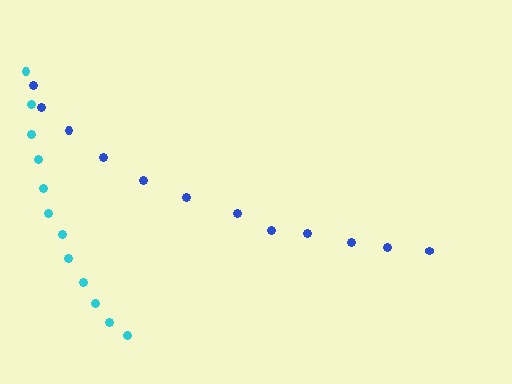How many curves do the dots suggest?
There are 2 distinct paths.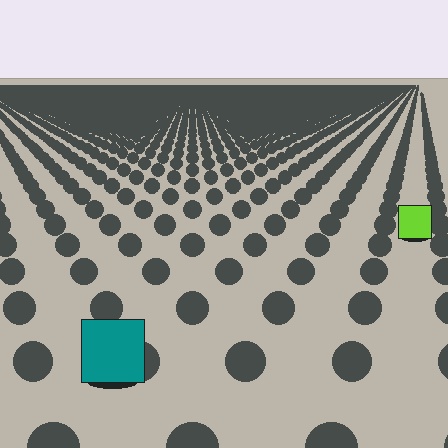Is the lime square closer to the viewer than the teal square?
No. The teal square is closer — you can tell from the texture gradient: the ground texture is coarser near it.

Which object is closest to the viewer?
The teal square is closest. The texture marks near it are larger and more spread out.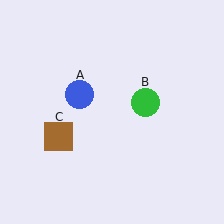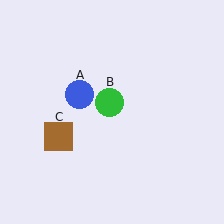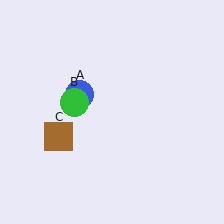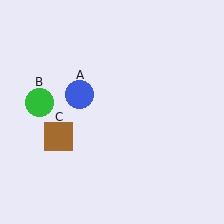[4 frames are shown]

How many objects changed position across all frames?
1 object changed position: green circle (object B).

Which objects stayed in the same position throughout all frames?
Blue circle (object A) and brown square (object C) remained stationary.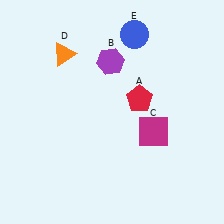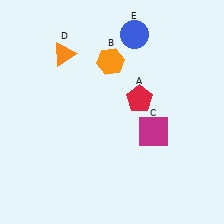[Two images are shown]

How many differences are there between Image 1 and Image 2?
There is 1 difference between the two images.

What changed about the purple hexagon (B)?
In Image 1, B is purple. In Image 2, it changed to orange.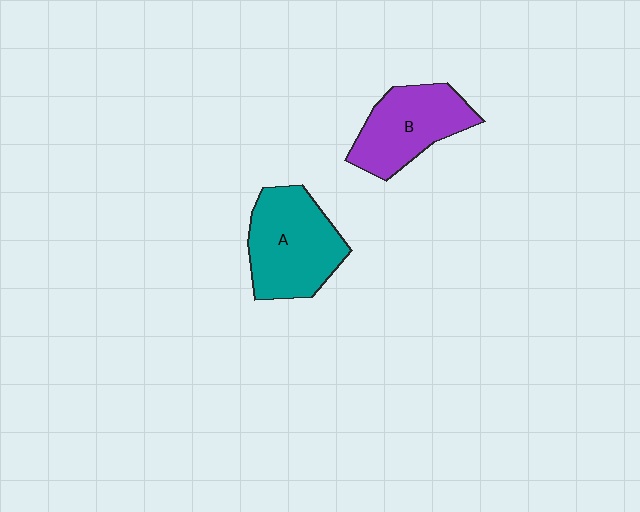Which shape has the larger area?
Shape A (teal).